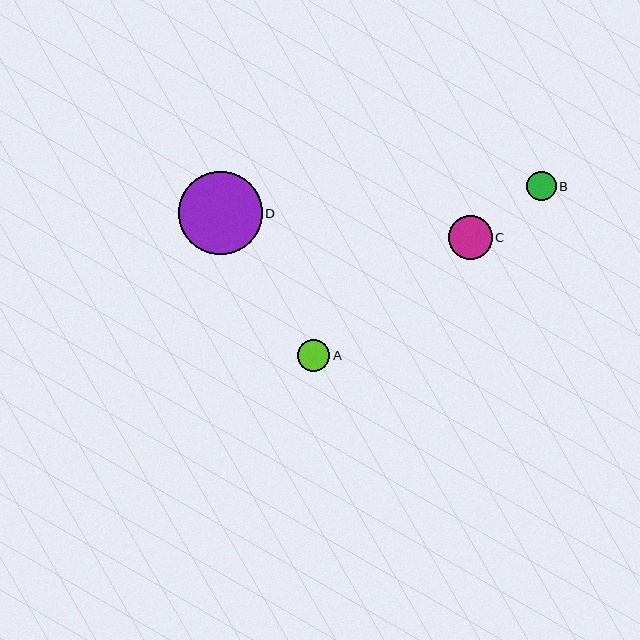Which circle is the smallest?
Circle B is the smallest with a size of approximately 30 pixels.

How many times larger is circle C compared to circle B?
Circle C is approximately 1.5 times the size of circle B.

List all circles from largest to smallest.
From largest to smallest: D, C, A, B.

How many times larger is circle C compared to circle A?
Circle C is approximately 1.4 times the size of circle A.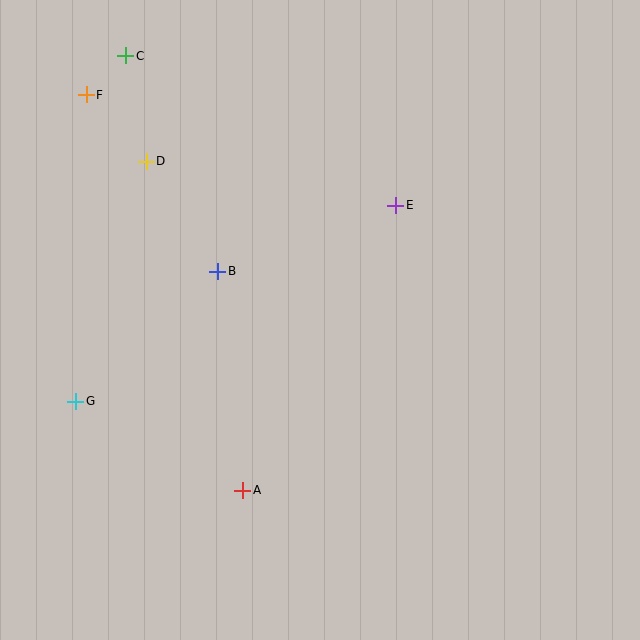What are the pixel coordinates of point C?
Point C is at (126, 56).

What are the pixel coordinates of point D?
Point D is at (146, 161).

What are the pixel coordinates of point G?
Point G is at (76, 401).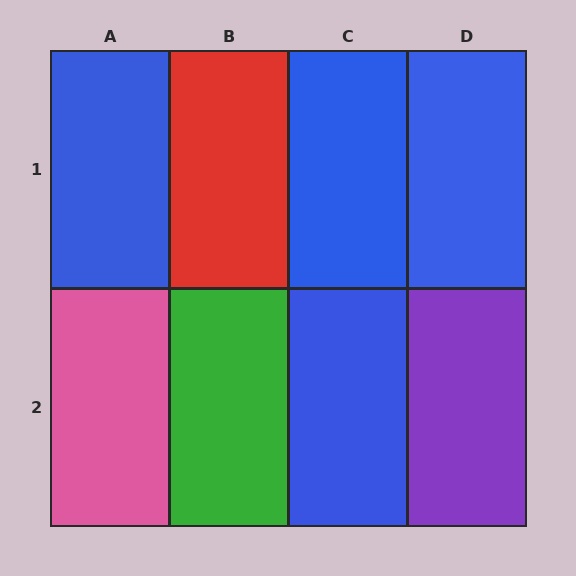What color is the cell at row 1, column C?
Blue.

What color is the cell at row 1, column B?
Red.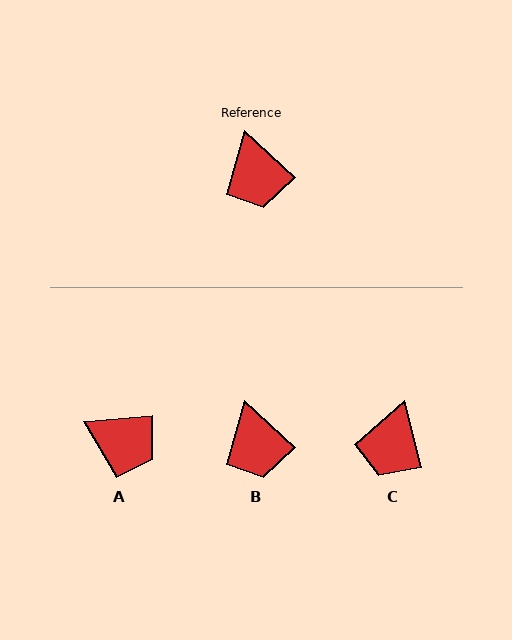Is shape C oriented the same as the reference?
No, it is off by about 33 degrees.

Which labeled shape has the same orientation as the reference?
B.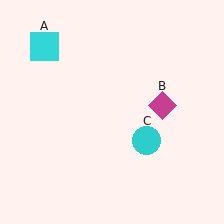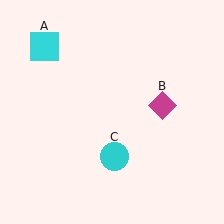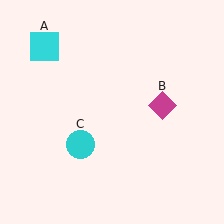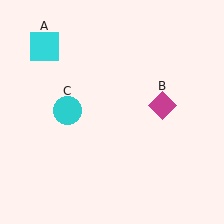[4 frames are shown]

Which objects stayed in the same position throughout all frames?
Cyan square (object A) and magenta diamond (object B) remained stationary.